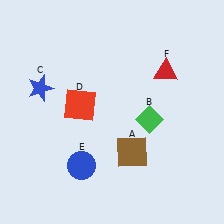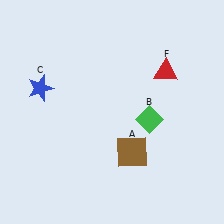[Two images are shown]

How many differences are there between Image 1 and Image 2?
There are 2 differences between the two images.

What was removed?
The blue circle (E), the red square (D) were removed in Image 2.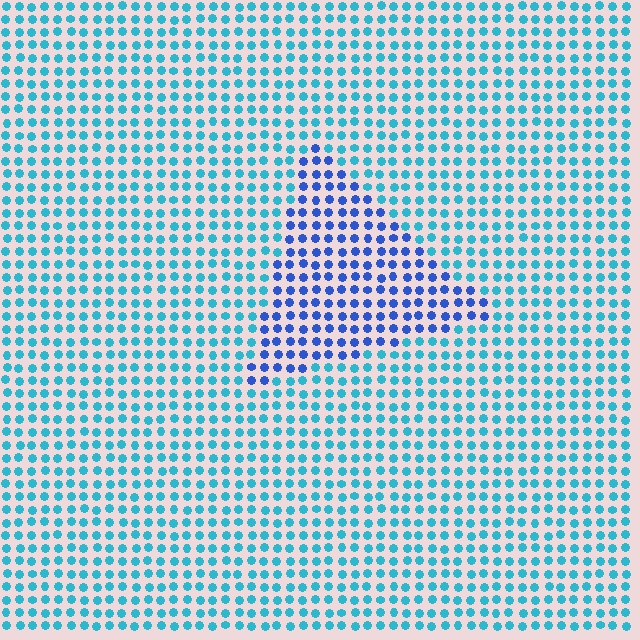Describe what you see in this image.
The image is filled with small cyan elements in a uniform arrangement. A triangle-shaped region is visible where the elements are tinted to a slightly different hue, forming a subtle color boundary.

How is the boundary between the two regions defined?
The boundary is defined purely by a slight shift in hue (about 37 degrees). Spacing, size, and orientation are identical on both sides.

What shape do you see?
I see a triangle.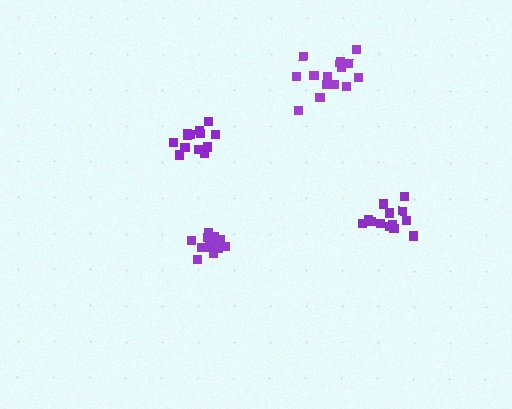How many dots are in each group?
Group 1: 14 dots, Group 2: 14 dots, Group 3: 14 dots, Group 4: 13 dots (55 total).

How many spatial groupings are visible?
There are 4 spatial groupings.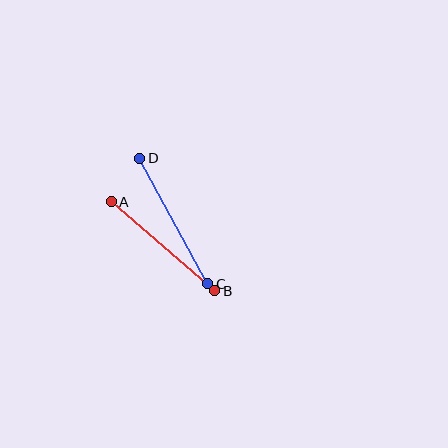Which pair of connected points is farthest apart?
Points C and D are farthest apart.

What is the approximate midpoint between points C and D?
The midpoint is at approximately (174, 221) pixels.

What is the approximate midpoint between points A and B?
The midpoint is at approximately (163, 246) pixels.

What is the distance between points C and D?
The distance is approximately 143 pixels.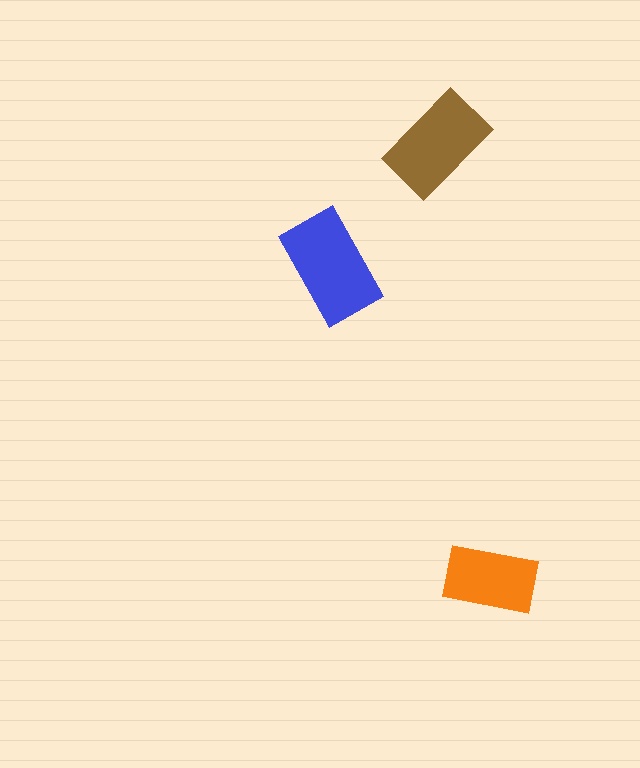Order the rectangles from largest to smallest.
the blue one, the brown one, the orange one.